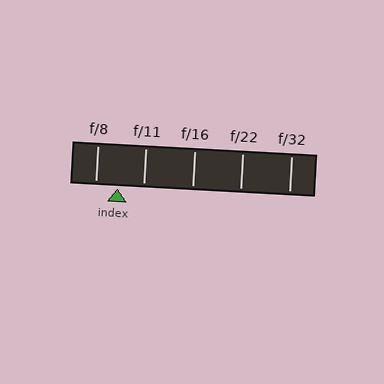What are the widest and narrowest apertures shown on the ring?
The widest aperture shown is f/8 and the narrowest is f/32.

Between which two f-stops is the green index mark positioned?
The index mark is between f/8 and f/11.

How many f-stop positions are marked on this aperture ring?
There are 5 f-stop positions marked.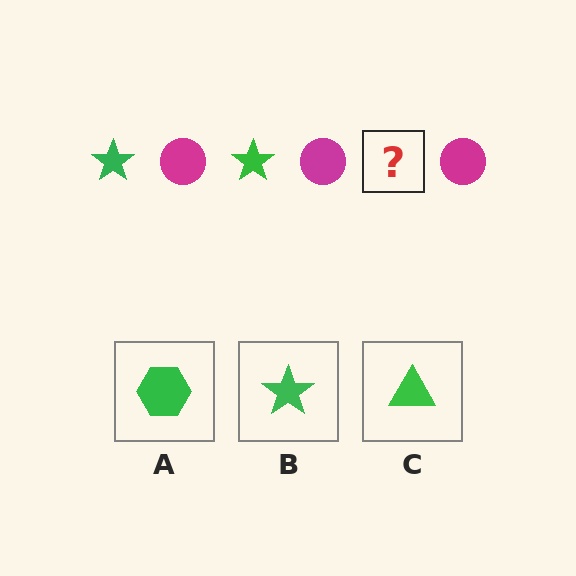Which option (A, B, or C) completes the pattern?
B.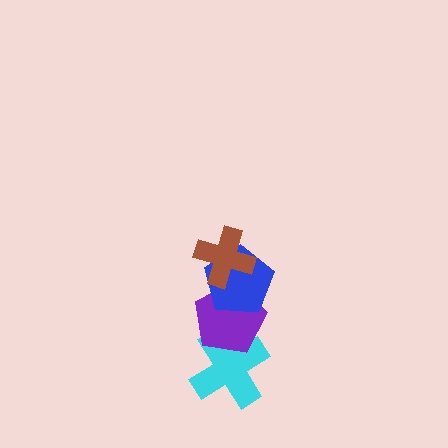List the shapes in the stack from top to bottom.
From top to bottom: the brown cross, the blue pentagon, the purple pentagon, the cyan cross.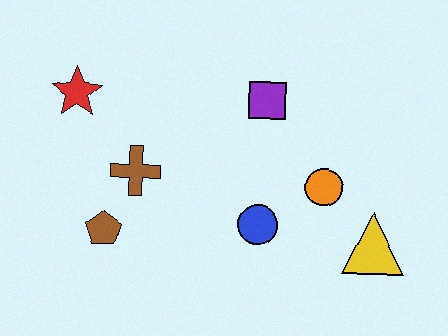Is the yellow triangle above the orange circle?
No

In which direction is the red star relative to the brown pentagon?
The red star is above the brown pentagon.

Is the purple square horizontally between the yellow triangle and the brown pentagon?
Yes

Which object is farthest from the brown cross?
The yellow triangle is farthest from the brown cross.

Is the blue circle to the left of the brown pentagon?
No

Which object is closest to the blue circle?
The orange circle is closest to the blue circle.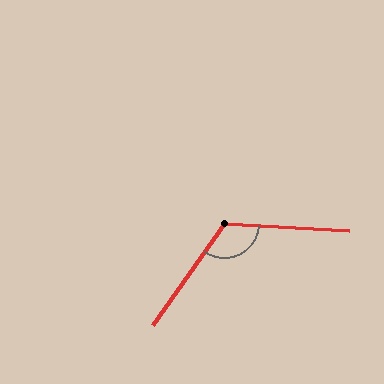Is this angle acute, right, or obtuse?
It is obtuse.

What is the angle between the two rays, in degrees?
Approximately 122 degrees.